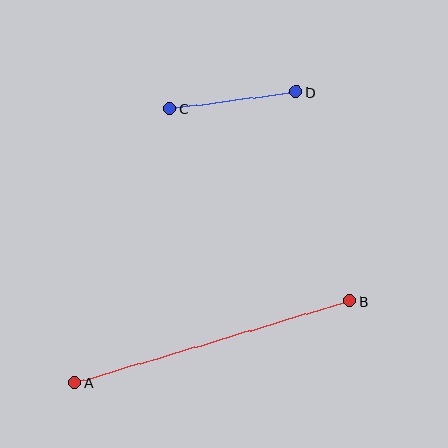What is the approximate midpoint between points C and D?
The midpoint is at approximately (233, 100) pixels.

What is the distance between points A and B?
The distance is approximately 286 pixels.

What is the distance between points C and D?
The distance is approximately 128 pixels.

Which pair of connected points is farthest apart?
Points A and B are farthest apart.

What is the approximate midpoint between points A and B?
The midpoint is at approximately (212, 342) pixels.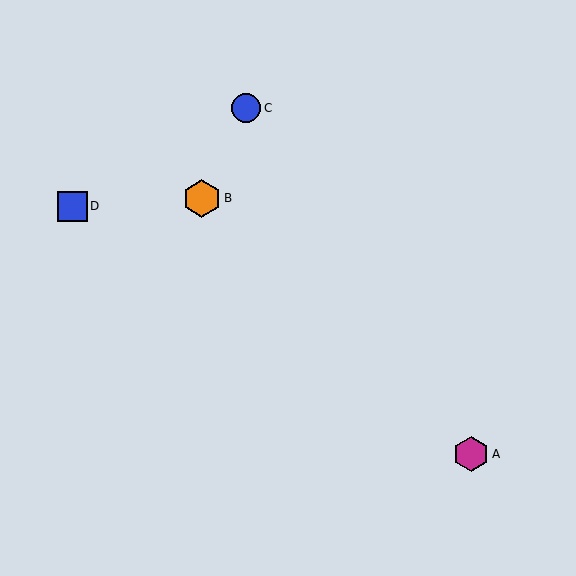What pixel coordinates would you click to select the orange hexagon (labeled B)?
Click at (202, 198) to select the orange hexagon B.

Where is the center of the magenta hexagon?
The center of the magenta hexagon is at (471, 454).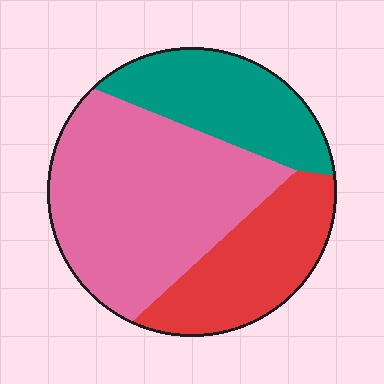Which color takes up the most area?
Pink, at roughly 50%.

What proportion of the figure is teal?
Teal covers around 25% of the figure.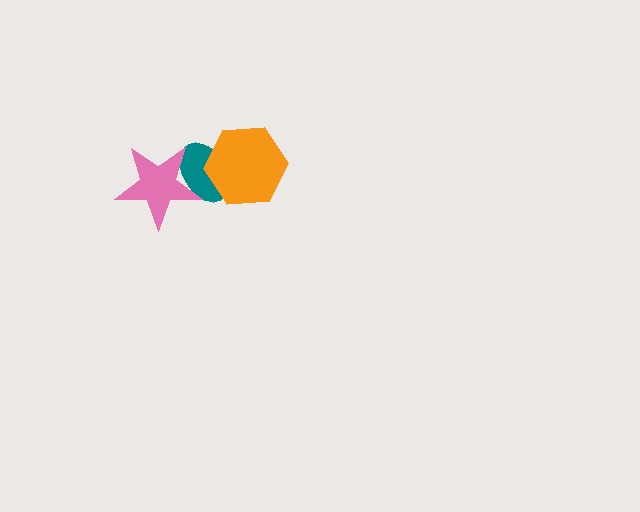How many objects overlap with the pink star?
1 object overlaps with the pink star.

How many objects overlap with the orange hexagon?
1 object overlaps with the orange hexagon.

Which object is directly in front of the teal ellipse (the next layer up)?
The orange hexagon is directly in front of the teal ellipse.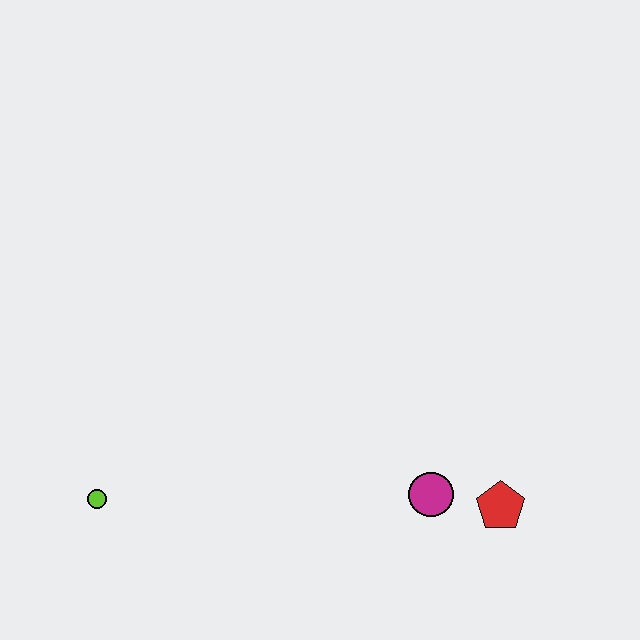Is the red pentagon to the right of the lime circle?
Yes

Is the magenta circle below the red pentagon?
No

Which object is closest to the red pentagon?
The magenta circle is closest to the red pentagon.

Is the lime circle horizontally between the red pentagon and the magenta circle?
No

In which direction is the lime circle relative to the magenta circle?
The lime circle is to the left of the magenta circle.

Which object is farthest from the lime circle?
The red pentagon is farthest from the lime circle.